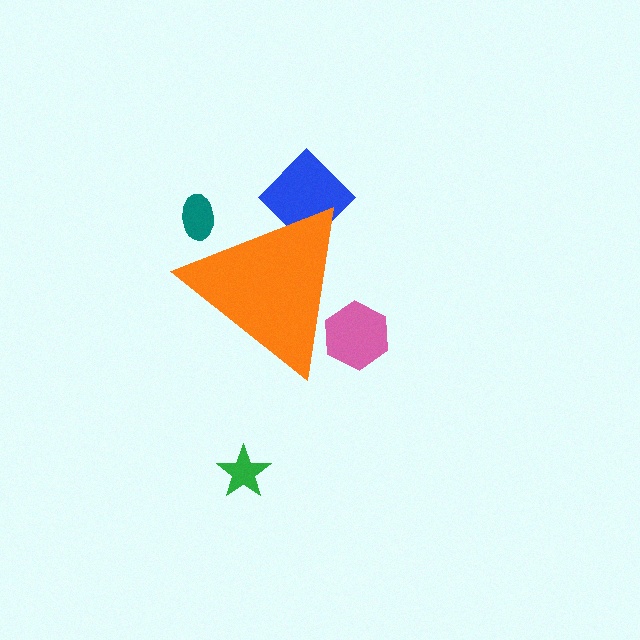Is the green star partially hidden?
No, the green star is fully visible.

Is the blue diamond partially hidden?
Yes, the blue diamond is partially hidden behind the orange triangle.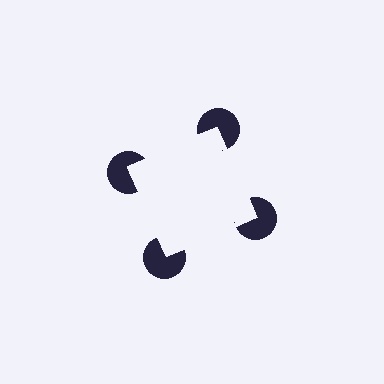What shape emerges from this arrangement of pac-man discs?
An illusory square — its edges are inferred from the aligned wedge cuts in the pac-man discs, not physically drawn.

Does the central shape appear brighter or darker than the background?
It typically appears slightly brighter than the background, even though no actual brightness change is drawn.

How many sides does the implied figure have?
4 sides.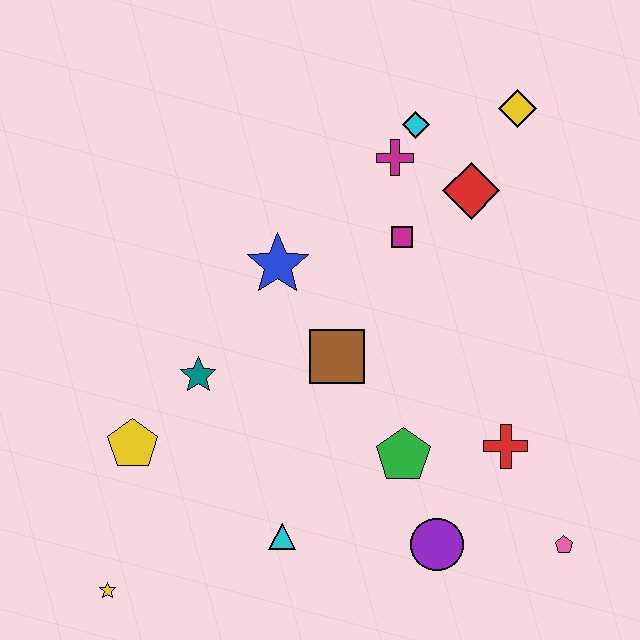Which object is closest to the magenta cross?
The cyan diamond is closest to the magenta cross.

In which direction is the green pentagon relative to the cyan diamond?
The green pentagon is below the cyan diamond.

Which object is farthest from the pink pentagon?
The yellow star is farthest from the pink pentagon.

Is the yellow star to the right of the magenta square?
No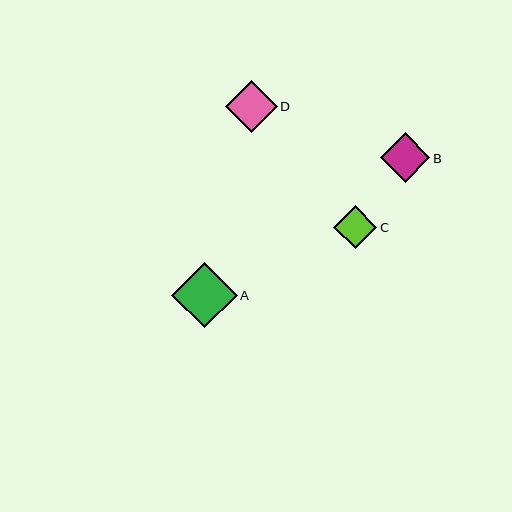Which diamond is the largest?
Diamond A is the largest with a size of approximately 66 pixels.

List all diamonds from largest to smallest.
From largest to smallest: A, D, B, C.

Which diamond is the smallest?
Diamond C is the smallest with a size of approximately 43 pixels.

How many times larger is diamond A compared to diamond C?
Diamond A is approximately 1.5 times the size of diamond C.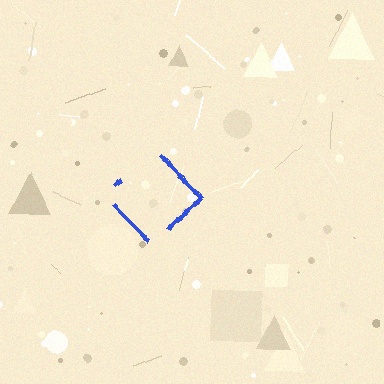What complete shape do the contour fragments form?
The contour fragments form a diamond.